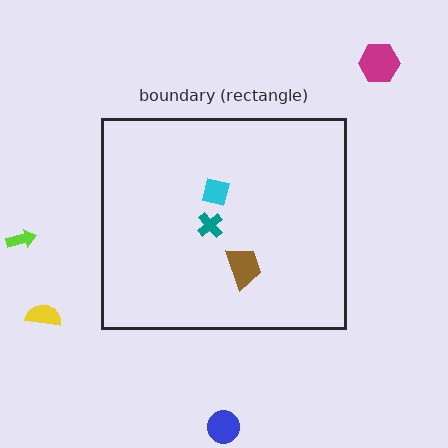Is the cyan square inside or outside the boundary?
Inside.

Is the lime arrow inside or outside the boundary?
Outside.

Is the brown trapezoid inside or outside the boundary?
Inside.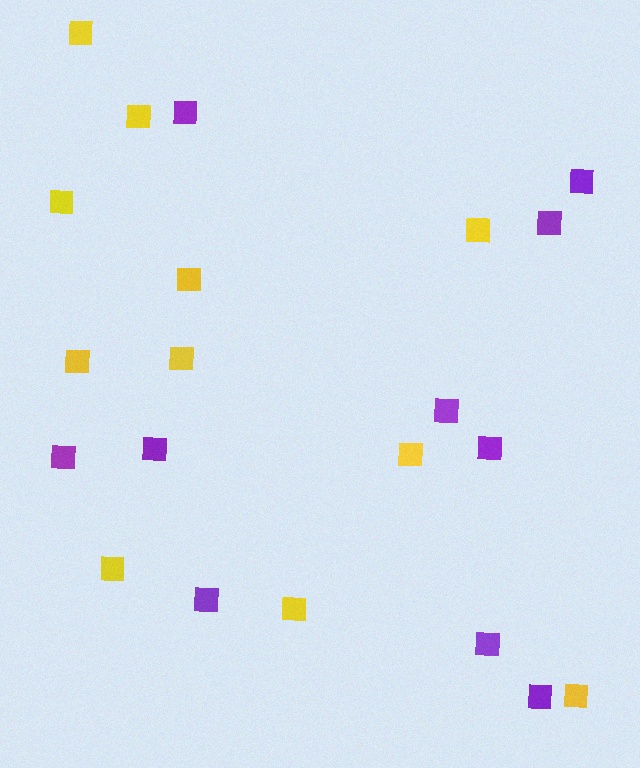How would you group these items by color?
There are 2 groups: one group of purple squares (10) and one group of yellow squares (11).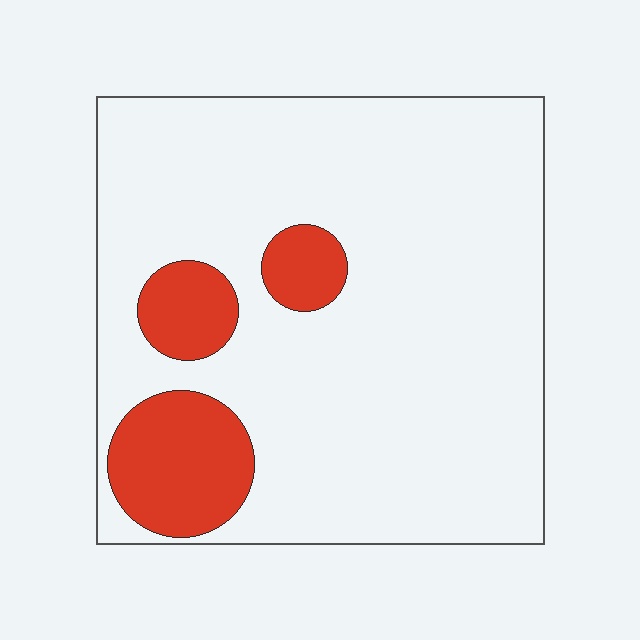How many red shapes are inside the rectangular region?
3.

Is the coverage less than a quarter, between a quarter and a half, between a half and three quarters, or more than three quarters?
Less than a quarter.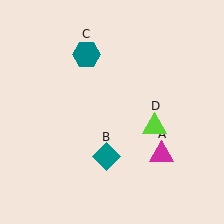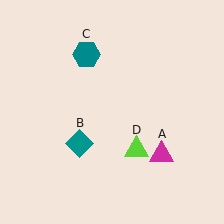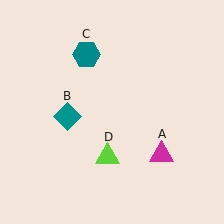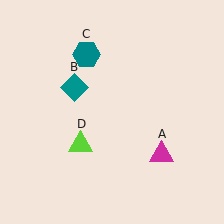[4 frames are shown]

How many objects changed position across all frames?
2 objects changed position: teal diamond (object B), lime triangle (object D).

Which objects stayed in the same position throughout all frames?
Magenta triangle (object A) and teal hexagon (object C) remained stationary.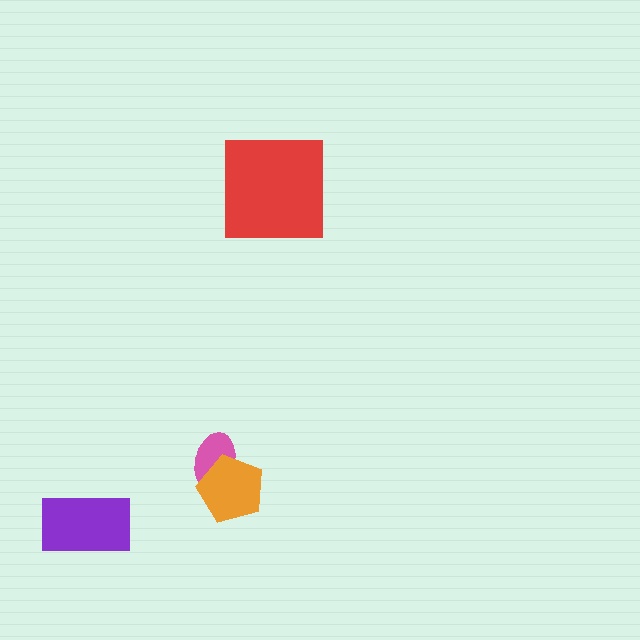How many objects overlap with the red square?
0 objects overlap with the red square.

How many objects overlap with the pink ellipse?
1 object overlaps with the pink ellipse.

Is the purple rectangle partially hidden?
No, no other shape covers it.